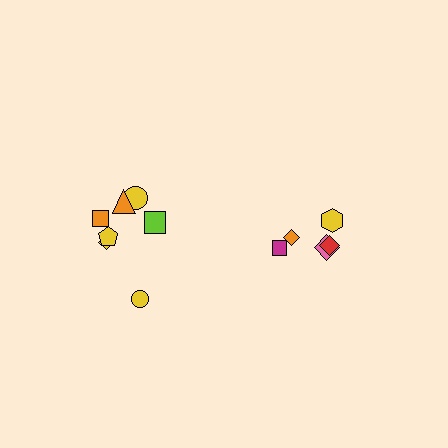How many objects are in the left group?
There are 7 objects.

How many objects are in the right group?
There are 5 objects.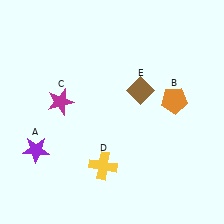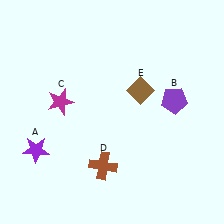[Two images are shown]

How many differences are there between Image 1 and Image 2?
There are 2 differences between the two images.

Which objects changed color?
B changed from orange to purple. D changed from yellow to brown.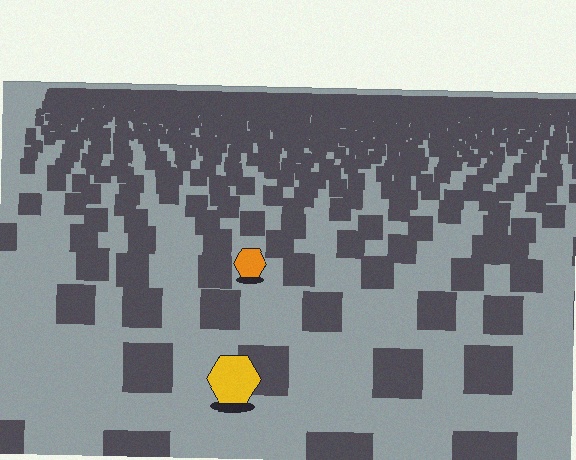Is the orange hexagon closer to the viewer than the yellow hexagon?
No. The yellow hexagon is closer — you can tell from the texture gradient: the ground texture is coarser near it.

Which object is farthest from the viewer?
The orange hexagon is farthest from the viewer. It appears smaller and the ground texture around it is denser.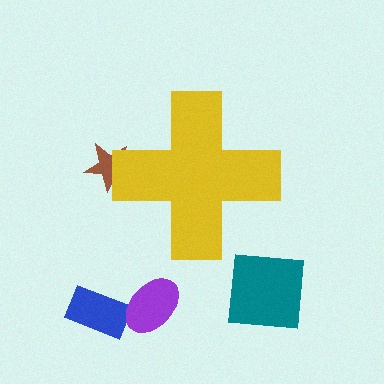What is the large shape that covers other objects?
A yellow cross.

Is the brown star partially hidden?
Yes, the brown star is partially hidden behind the yellow cross.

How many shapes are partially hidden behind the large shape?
1 shape is partially hidden.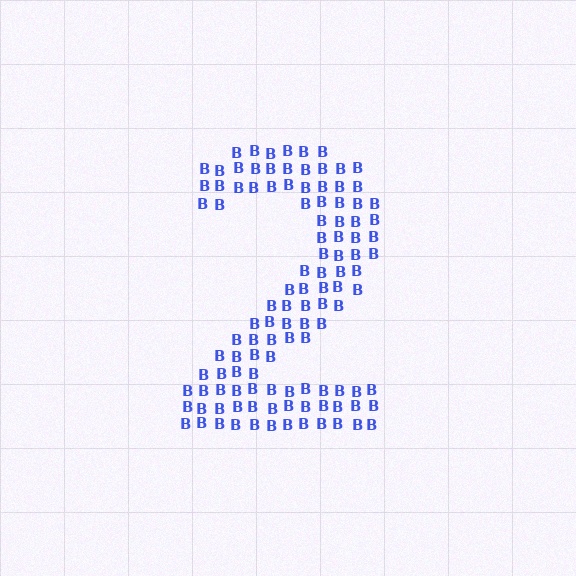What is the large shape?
The large shape is the digit 2.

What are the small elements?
The small elements are letter B's.